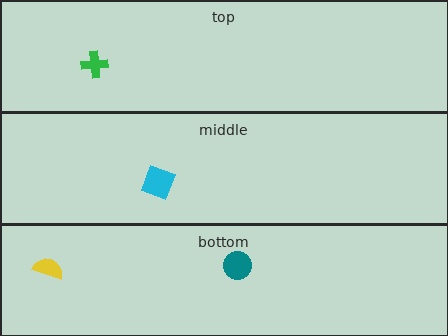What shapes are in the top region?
The green cross.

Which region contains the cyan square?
The middle region.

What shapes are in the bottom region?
The teal circle, the yellow semicircle.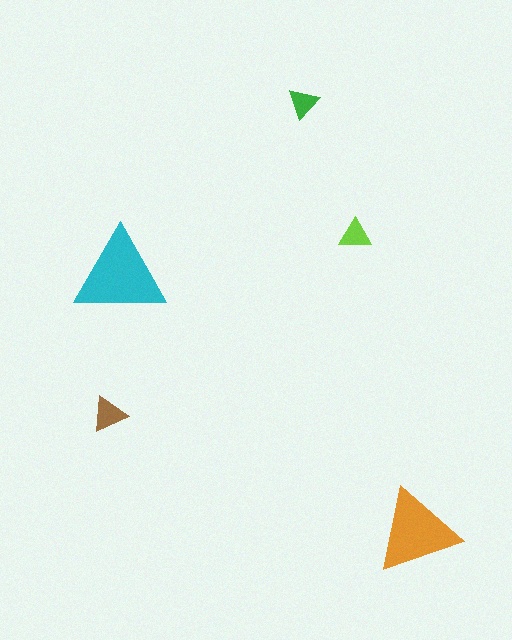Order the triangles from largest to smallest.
the cyan one, the orange one, the brown one, the lime one, the green one.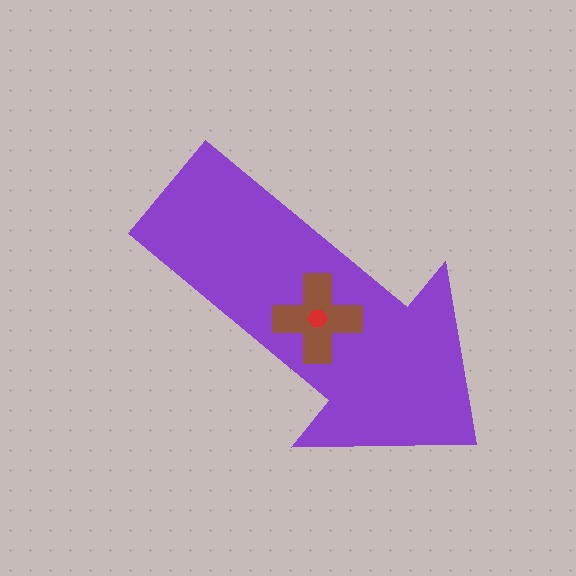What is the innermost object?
The red hexagon.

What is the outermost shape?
The purple arrow.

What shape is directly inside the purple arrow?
The brown cross.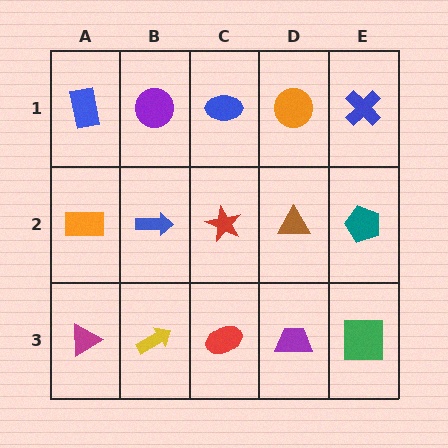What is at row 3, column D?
A purple trapezoid.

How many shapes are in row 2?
5 shapes.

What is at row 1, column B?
A purple circle.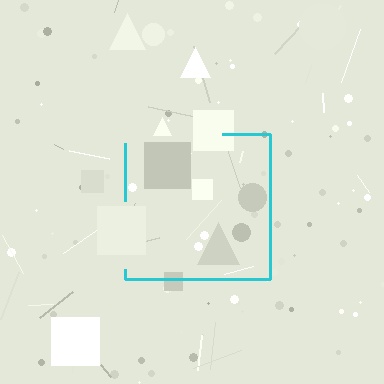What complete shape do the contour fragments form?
The contour fragments form a square.